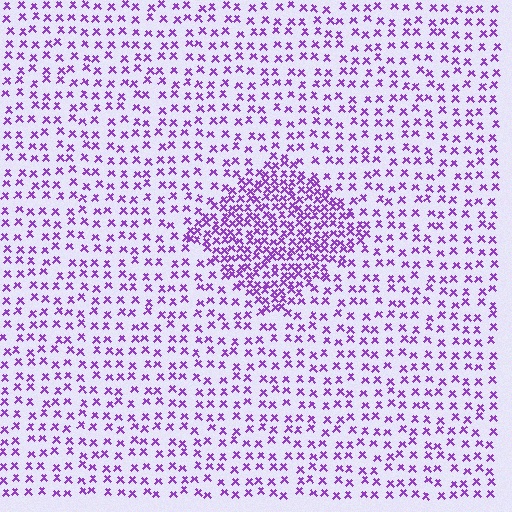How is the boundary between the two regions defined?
The boundary is defined by a change in element density (approximately 2.3x ratio). All elements are the same color, size, and shape.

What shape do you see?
I see a diamond.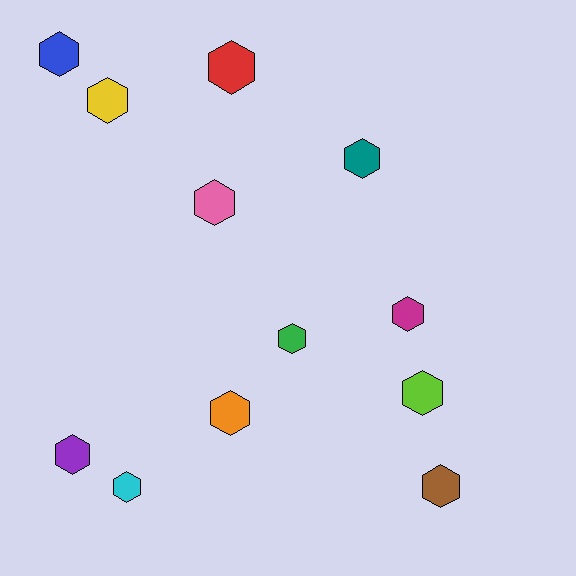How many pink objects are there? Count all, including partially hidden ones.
There is 1 pink object.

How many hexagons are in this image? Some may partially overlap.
There are 12 hexagons.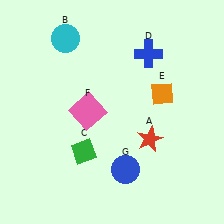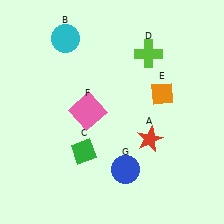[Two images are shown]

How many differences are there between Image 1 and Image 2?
There is 1 difference between the two images.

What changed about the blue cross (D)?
In Image 1, D is blue. In Image 2, it changed to lime.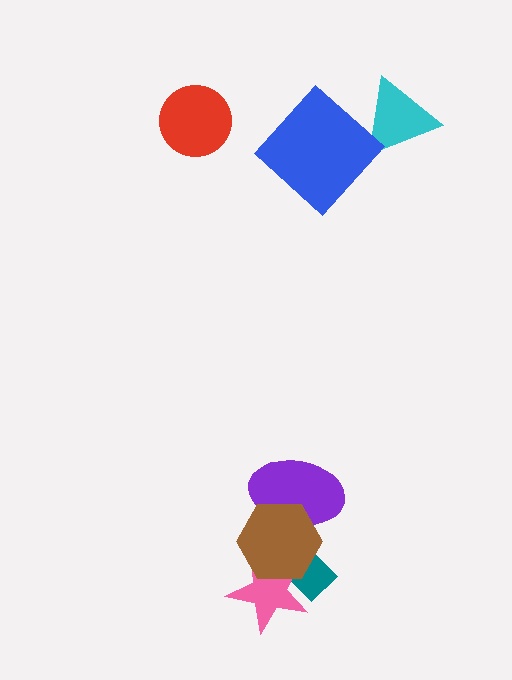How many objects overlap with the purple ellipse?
1 object overlaps with the purple ellipse.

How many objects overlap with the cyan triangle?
0 objects overlap with the cyan triangle.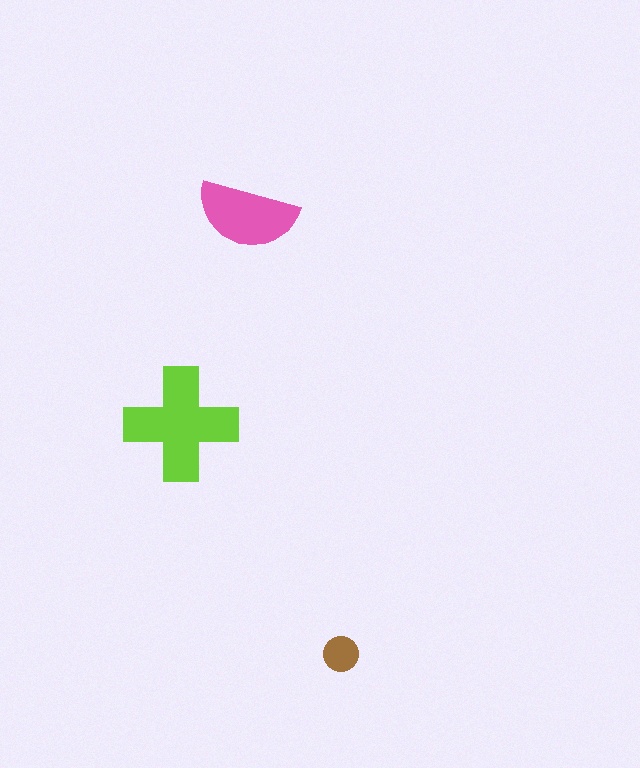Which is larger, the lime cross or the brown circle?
The lime cross.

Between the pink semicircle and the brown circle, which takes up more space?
The pink semicircle.